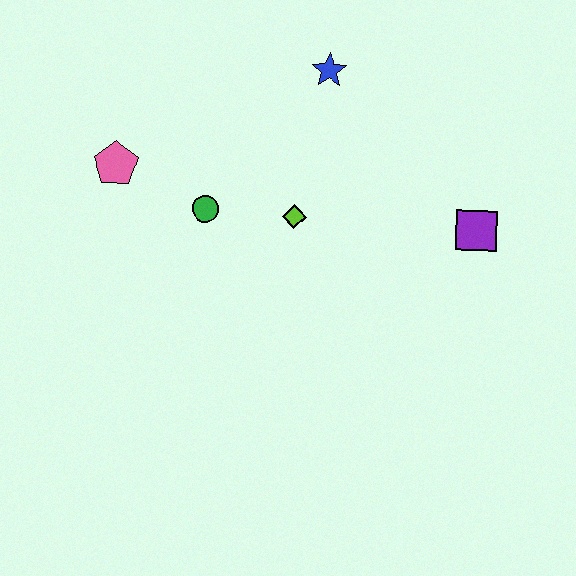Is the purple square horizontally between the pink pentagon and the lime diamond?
No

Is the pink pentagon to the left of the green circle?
Yes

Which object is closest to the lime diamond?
The green circle is closest to the lime diamond.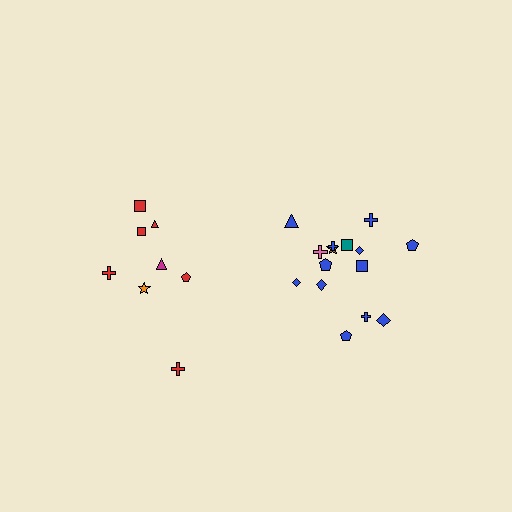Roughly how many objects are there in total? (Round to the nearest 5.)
Roughly 25 objects in total.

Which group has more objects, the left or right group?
The right group.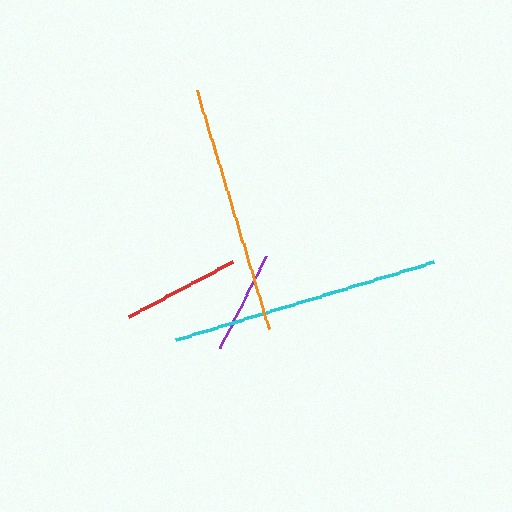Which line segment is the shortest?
The purple line is the shortest at approximately 103 pixels.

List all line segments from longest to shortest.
From longest to shortest: cyan, orange, red, purple.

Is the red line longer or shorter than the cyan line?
The cyan line is longer than the red line.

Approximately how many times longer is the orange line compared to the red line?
The orange line is approximately 2.1 times the length of the red line.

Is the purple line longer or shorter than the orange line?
The orange line is longer than the purple line.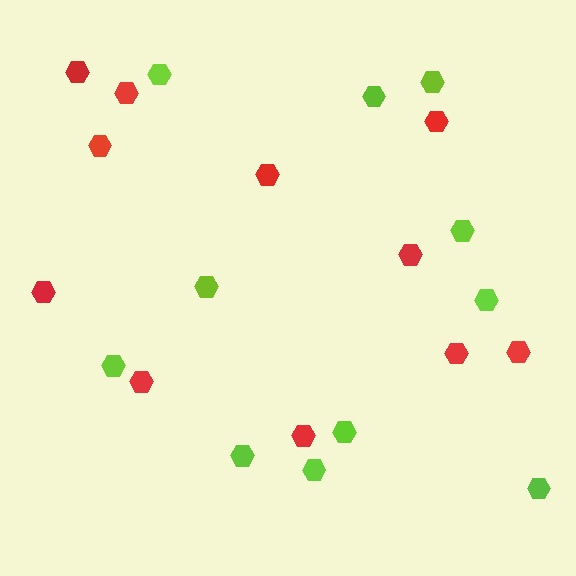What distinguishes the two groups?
There are 2 groups: one group of lime hexagons (11) and one group of red hexagons (11).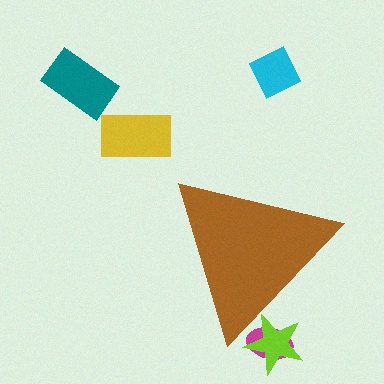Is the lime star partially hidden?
Yes, the lime star is partially hidden behind the brown triangle.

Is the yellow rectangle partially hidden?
No, the yellow rectangle is fully visible.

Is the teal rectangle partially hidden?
No, the teal rectangle is fully visible.